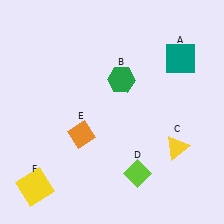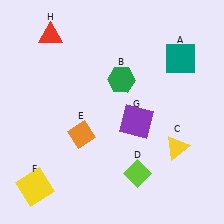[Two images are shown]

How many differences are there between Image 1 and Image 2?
There are 2 differences between the two images.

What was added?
A purple square (G), a red triangle (H) were added in Image 2.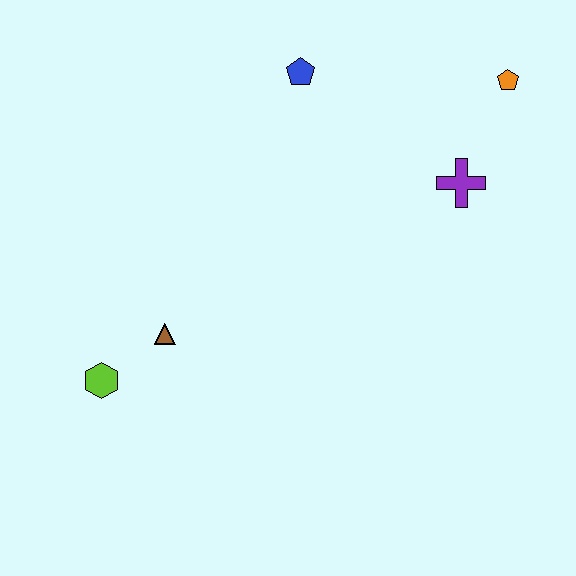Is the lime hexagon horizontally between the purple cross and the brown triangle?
No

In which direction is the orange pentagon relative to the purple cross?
The orange pentagon is above the purple cross.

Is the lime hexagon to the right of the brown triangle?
No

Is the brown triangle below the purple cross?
Yes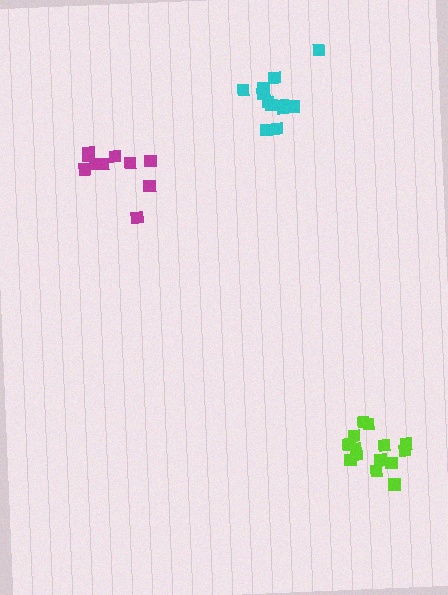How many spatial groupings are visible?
There are 3 spatial groupings.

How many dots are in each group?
Group 1: 15 dots, Group 2: 10 dots, Group 3: 13 dots (38 total).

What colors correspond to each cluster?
The clusters are colored: lime, magenta, cyan.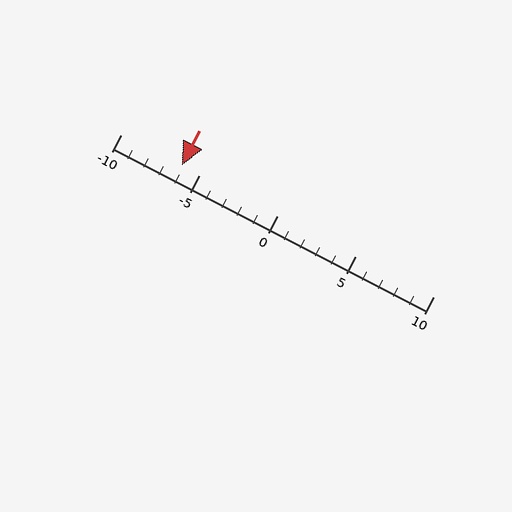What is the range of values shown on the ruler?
The ruler shows values from -10 to 10.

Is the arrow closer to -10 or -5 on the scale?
The arrow is closer to -5.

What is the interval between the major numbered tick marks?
The major tick marks are spaced 5 units apart.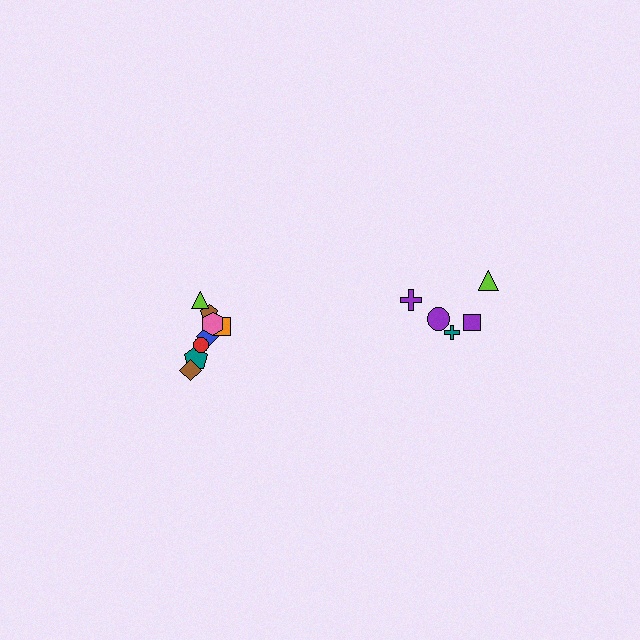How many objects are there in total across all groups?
There are 13 objects.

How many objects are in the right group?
There are 5 objects.